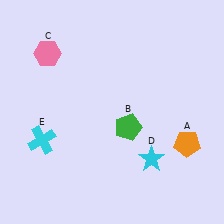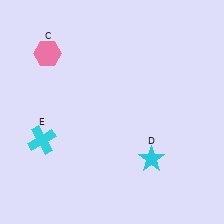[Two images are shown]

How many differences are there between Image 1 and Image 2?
There are 2 differences between the two images.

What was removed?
The green pentagon (B), the orange pentagon (A) were removed in Image 2.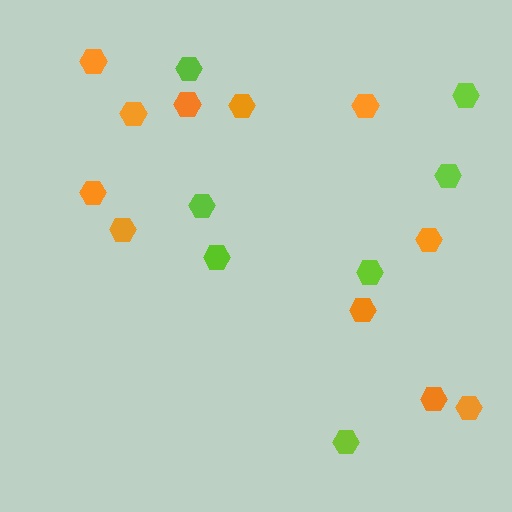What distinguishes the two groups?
There are 2 groups: one group of lime hexagons (7) and one group of orange hexagons (11).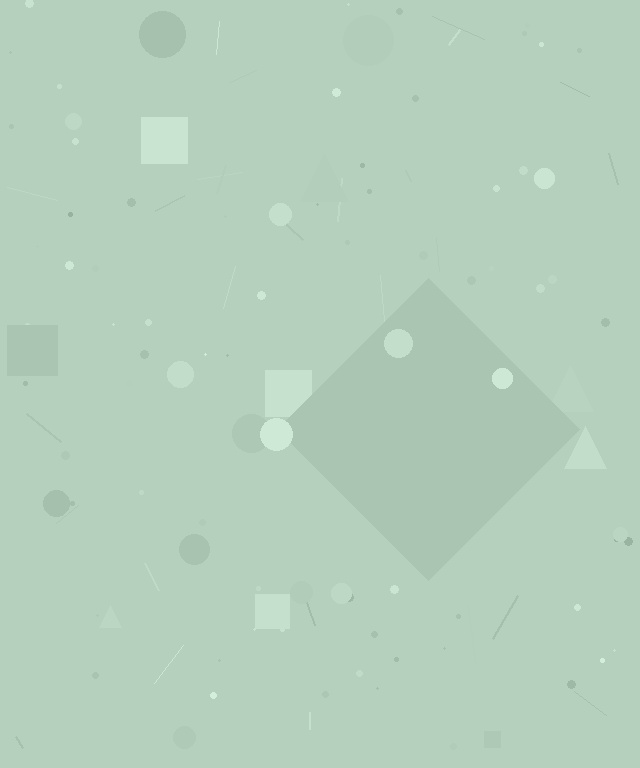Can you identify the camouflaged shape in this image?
The camouflaged shape is a diamond.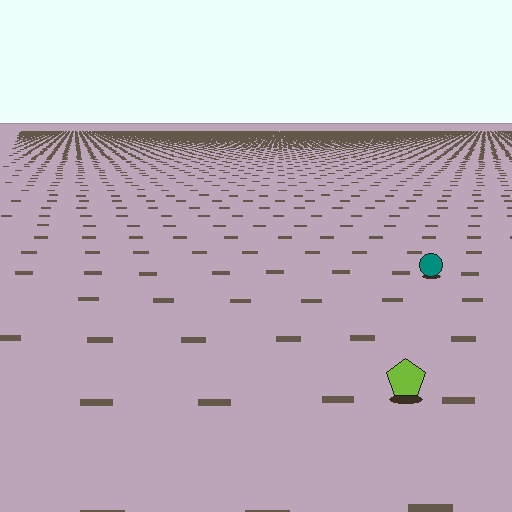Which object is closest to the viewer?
The lime pentagon is closest. The texture marks near it are larger and more spread out.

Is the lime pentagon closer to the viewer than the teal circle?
Yes. The lime pentagon is closer — you can tell from the texture gradient: the ground texture is coarser near it.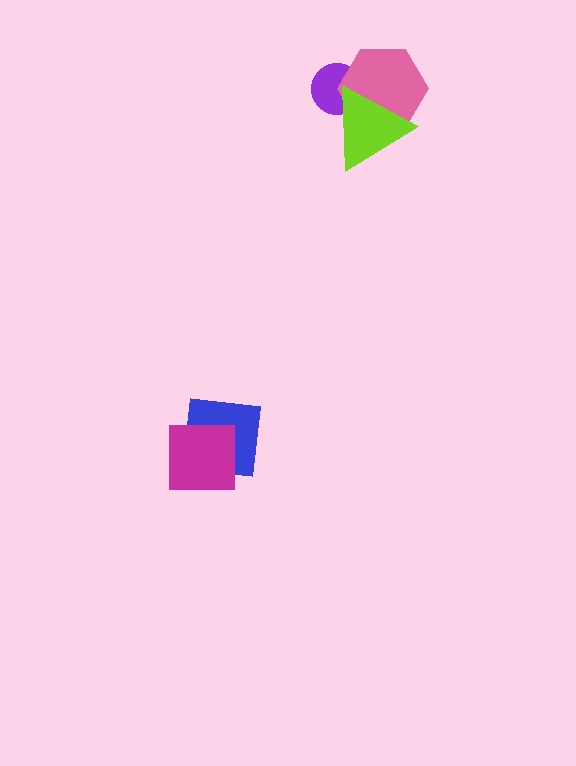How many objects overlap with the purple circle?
2 objects overlap with the purple circle.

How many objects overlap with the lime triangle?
2 objects overlap with the lime triangle.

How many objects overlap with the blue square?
1 object overlaps with the blue square.